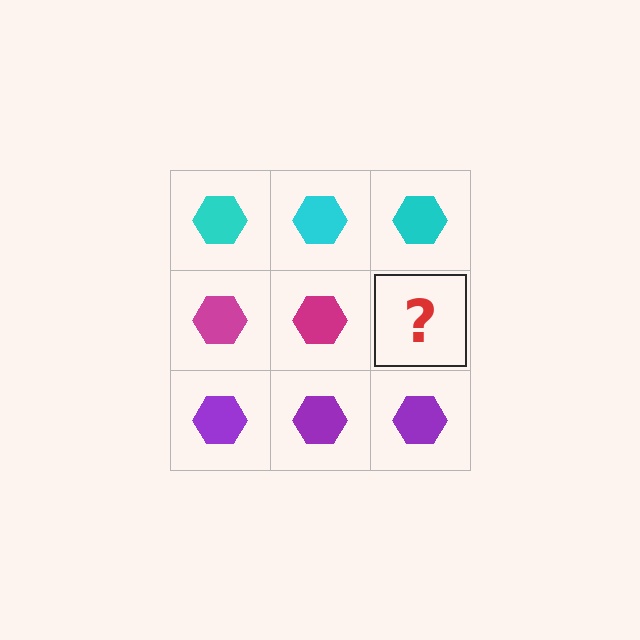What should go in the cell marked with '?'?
The missing cell should contain a magenta hexagon.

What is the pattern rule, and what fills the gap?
The rule is that each row has a consistent color. The gap should be filled with a magenta hexagon.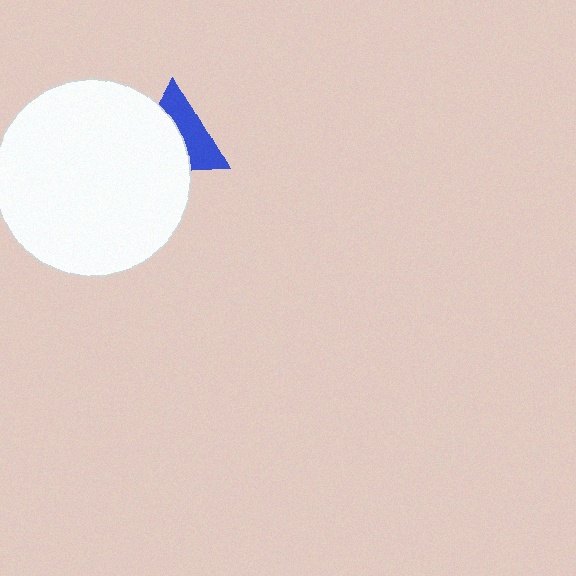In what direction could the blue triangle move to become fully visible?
The blue triangle could move right. That would shift it out from behind the white circle entirely.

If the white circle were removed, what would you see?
You would see the complete blue triangle.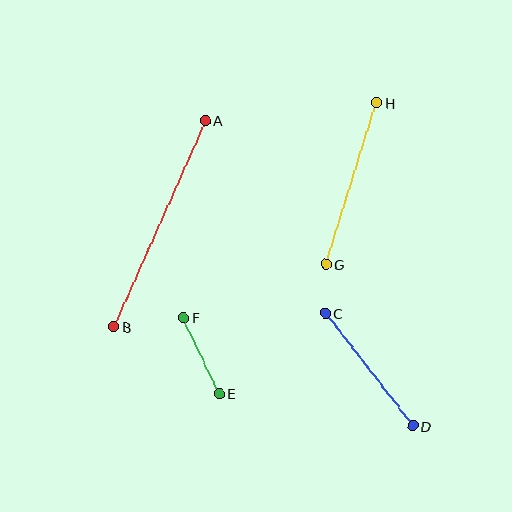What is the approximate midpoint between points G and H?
The midpoint is at approximately (351, 183) pixels.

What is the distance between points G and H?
The distance is approximately 169 pixels.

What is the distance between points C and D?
The distance is approximately 142 pixels.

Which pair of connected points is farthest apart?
Points A and B are farthest apart.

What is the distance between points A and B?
The distance is approximately 225 pixels.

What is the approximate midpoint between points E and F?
The midpoint is at approximately (201, 355) pixels.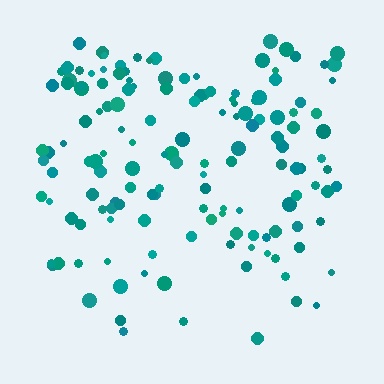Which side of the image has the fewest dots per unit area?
The bottom.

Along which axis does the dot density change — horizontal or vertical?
Vertical.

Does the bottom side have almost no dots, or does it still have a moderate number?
Still a moderate number, just noticeably fewer than the top.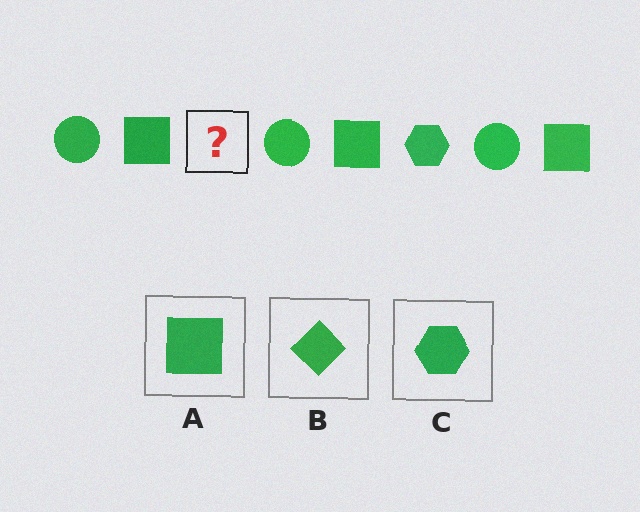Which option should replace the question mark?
Option C.